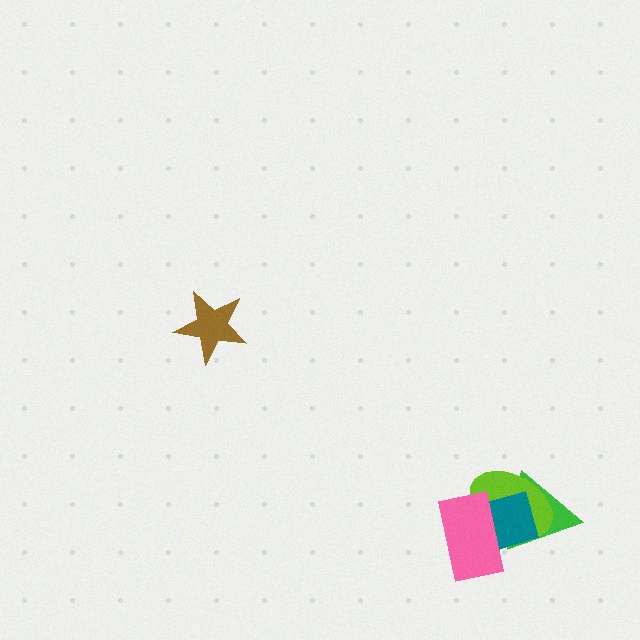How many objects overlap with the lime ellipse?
3 objects overlap with the lime ellipse.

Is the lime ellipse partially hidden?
Yes, it is partially covered by another shape.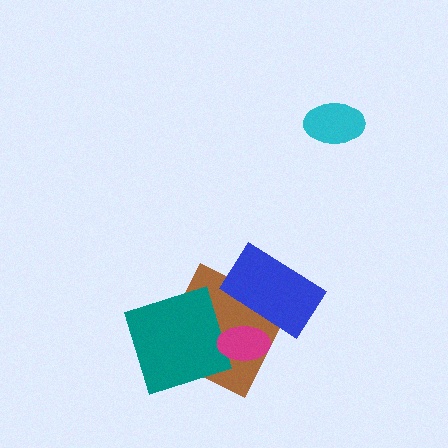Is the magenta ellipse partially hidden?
No, no other shape covers it.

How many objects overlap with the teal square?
1 object overlaps with the teal square.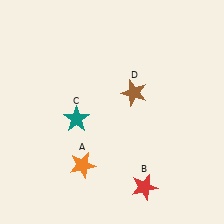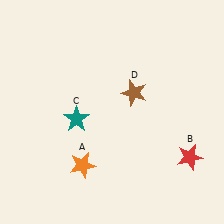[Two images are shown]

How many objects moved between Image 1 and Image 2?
1 object moved between the two images.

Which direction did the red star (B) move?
The red star (B) moved right.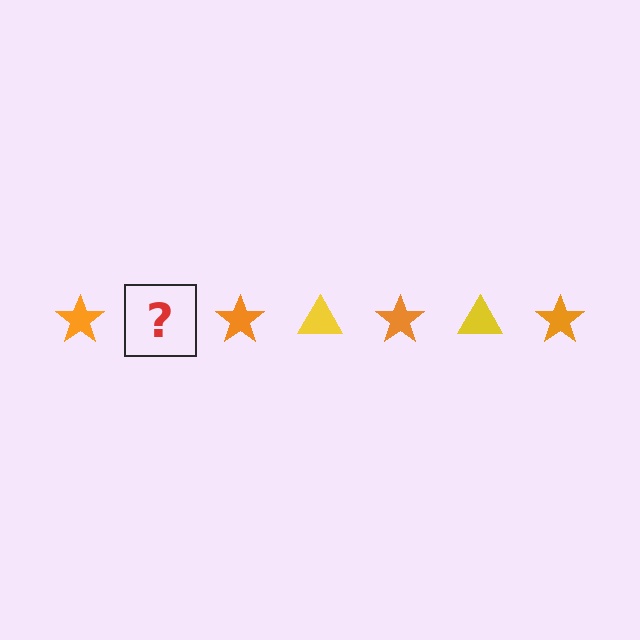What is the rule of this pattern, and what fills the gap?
The rule is that the pattern alternates between orange star and yellow triangle. The gap should be filled with a yellow triangle.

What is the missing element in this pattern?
The missing element is a yellow triangle.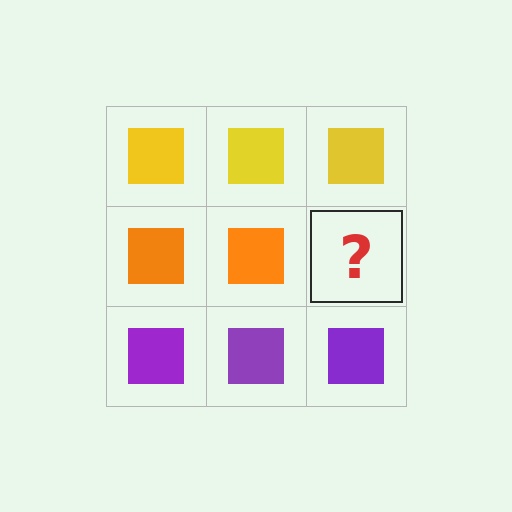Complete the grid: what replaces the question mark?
The question mark should be replaced with an orange square.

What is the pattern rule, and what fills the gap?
The rule is that each row has a consistent color. The gap should be filled with an orange square.